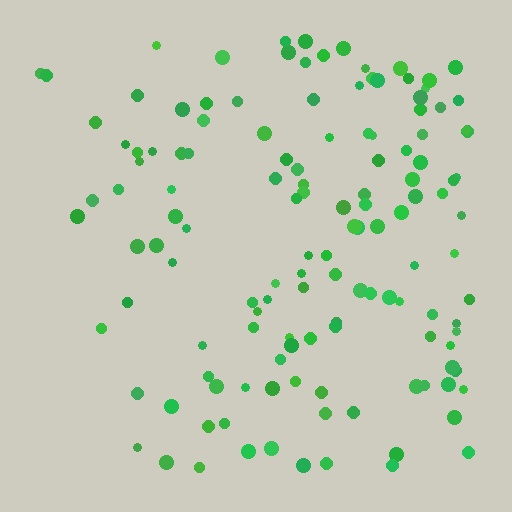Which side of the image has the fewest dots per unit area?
The left.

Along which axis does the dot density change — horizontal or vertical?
Horizontal.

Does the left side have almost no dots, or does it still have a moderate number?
Still a moderate number, just noticeably fewer than the right.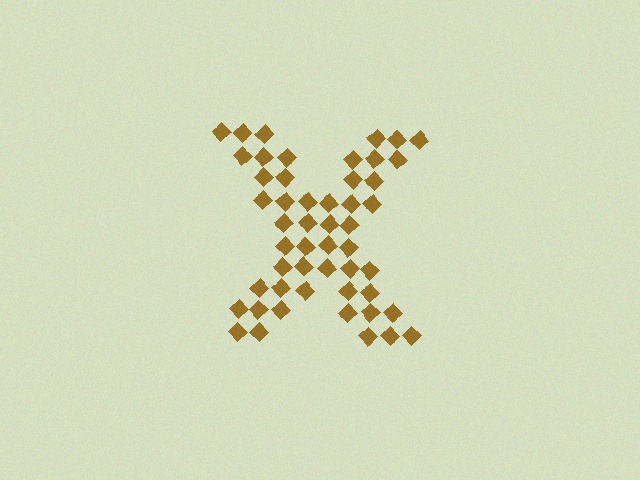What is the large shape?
The large shape is the letter X.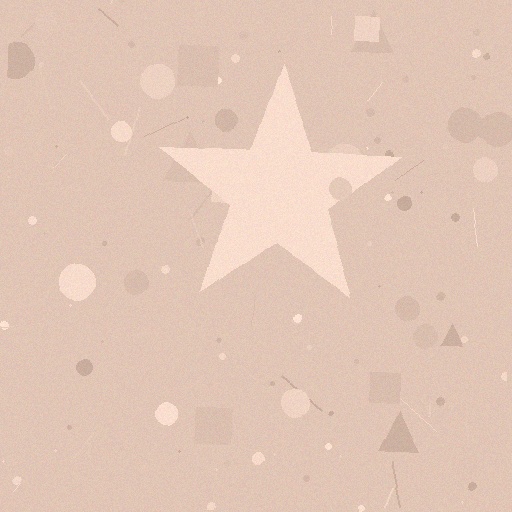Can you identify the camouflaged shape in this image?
The camouflaged shape is a star.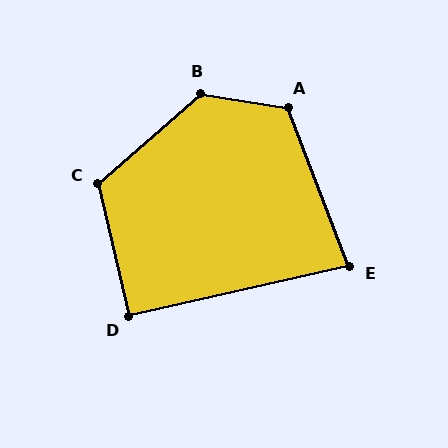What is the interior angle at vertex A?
Approximately 120 degrees (obtuse).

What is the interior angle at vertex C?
Approximately 118 degrees (obtuse).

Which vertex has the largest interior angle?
B, at approximately 129 degrees.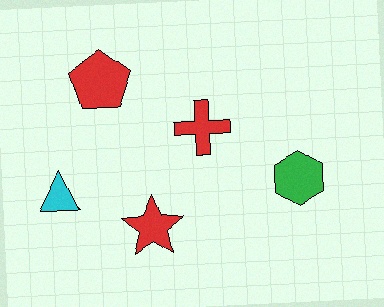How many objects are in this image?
There are 5 objects.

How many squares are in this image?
There are no squares.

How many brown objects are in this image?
There are no brown objects.